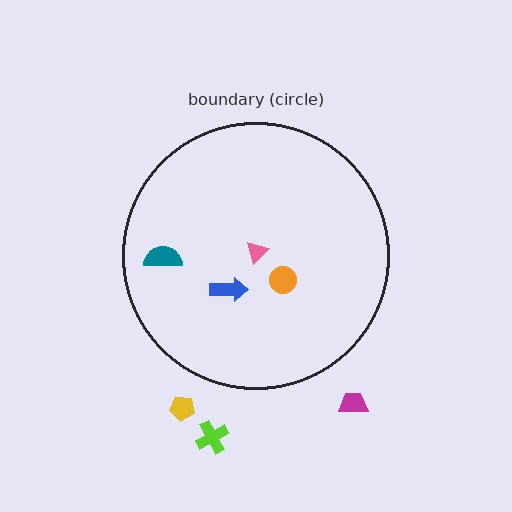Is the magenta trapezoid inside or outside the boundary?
Outside.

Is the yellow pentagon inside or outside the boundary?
Outside.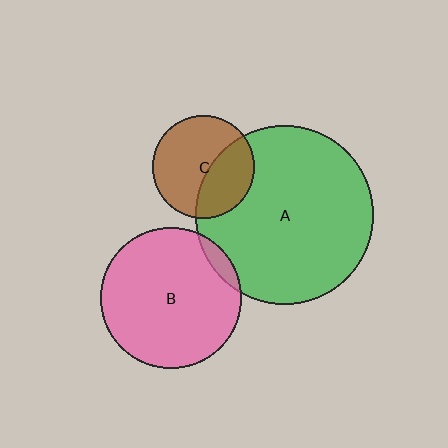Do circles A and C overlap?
Yes.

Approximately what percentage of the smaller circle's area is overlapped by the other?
Approximately 40%.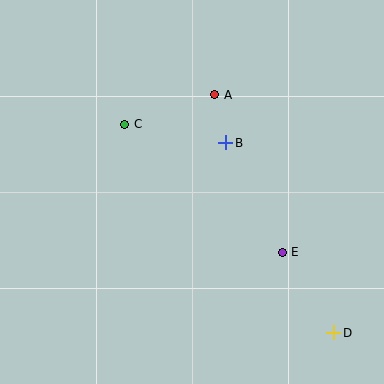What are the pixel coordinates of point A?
Point A is at (215, 95).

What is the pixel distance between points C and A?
The distance between C and A is 95 pixels.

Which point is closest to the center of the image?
Point B at (226, 143) is closest to the center.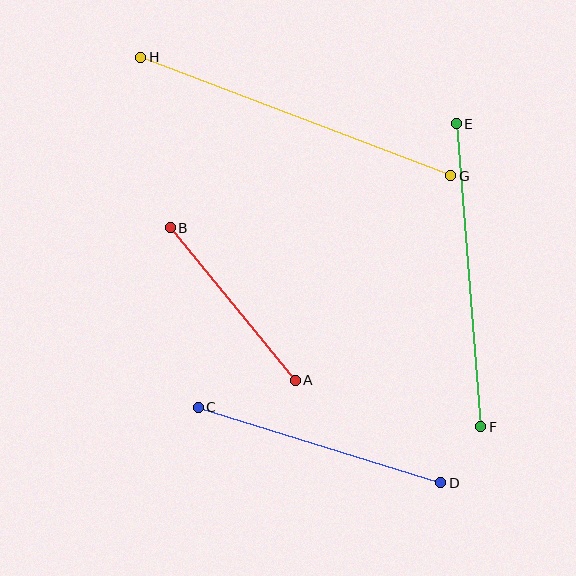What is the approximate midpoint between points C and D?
The midpoint is at approximately (319, 445) pixels.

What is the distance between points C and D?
The distance is approximately 254 pixels.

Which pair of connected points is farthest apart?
Points G and H are farthest apart.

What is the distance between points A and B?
The distance is approximately 197 pixels.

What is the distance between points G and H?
The distance is approximately 332 pixels.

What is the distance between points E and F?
The distance is approximately 304 pixels.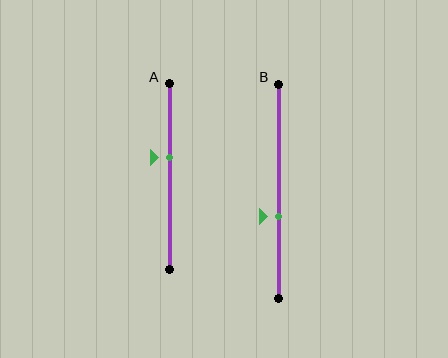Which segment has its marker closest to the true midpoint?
Segment A has its marker closest to the true midpoint.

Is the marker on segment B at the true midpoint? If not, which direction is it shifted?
No, the marker on segment B is shifted downward by about 12% of the segment length.